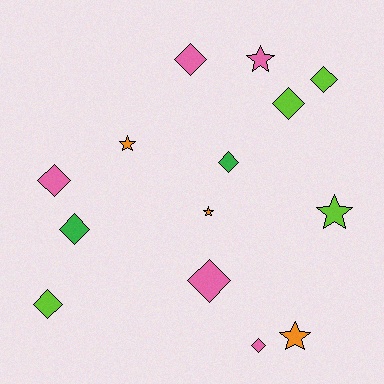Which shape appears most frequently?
Diamond, with 9 objects.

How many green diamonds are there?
There are 2 green diamonds.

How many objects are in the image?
There are 14 objects.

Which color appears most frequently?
Pink, with 5 objects.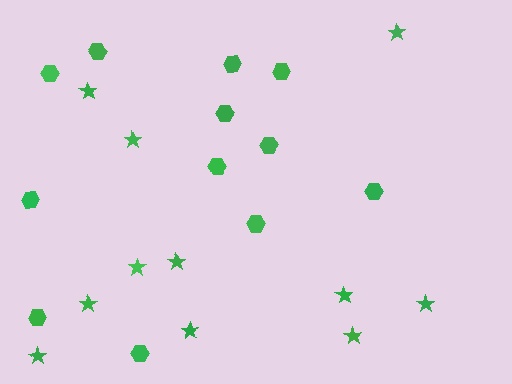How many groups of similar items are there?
There are 2 groups: one group of hexagons (12) and one group of stars (11).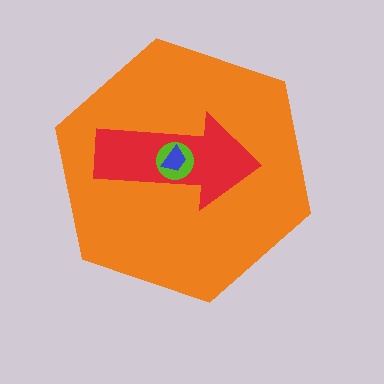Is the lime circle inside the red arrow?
Yes.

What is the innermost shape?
The blue trapezoid.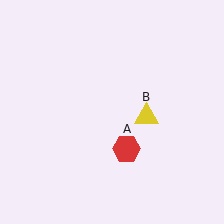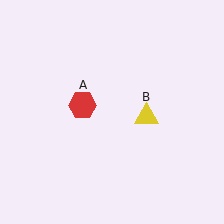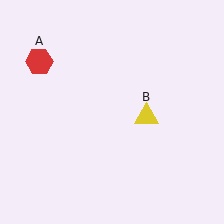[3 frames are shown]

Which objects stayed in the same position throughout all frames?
Yellow triangle (object B) remained stationary.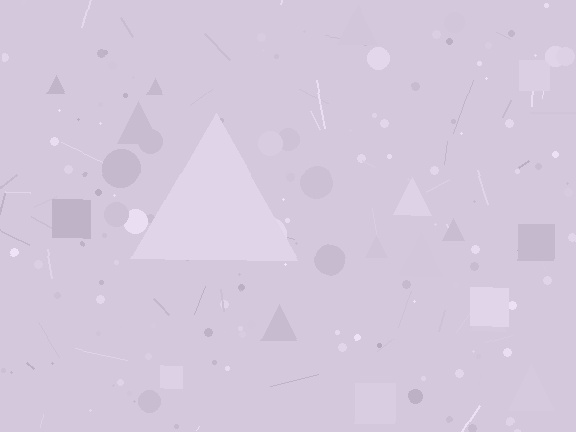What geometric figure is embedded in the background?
A triangle is embedded in the background.